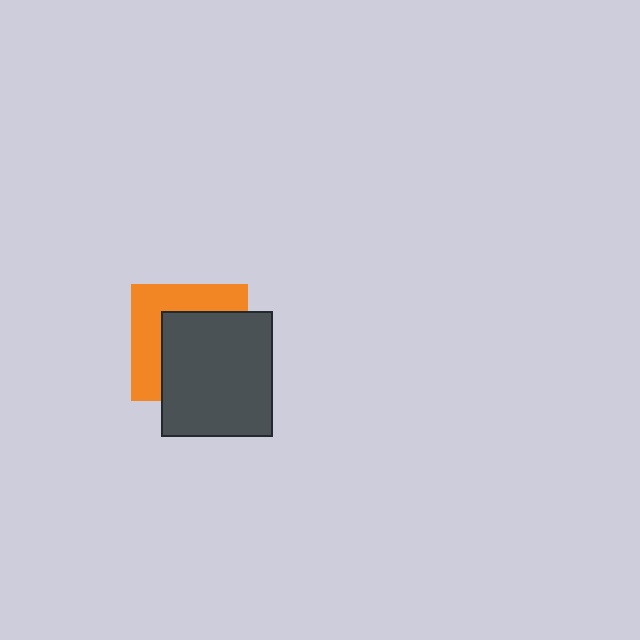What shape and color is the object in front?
The object in front is a dark gray rectangle.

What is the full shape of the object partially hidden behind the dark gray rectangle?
The partially hidden object is an orange square.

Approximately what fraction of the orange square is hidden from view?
Roughly 57% of the orange square is hidden behind the dark gray rectangle.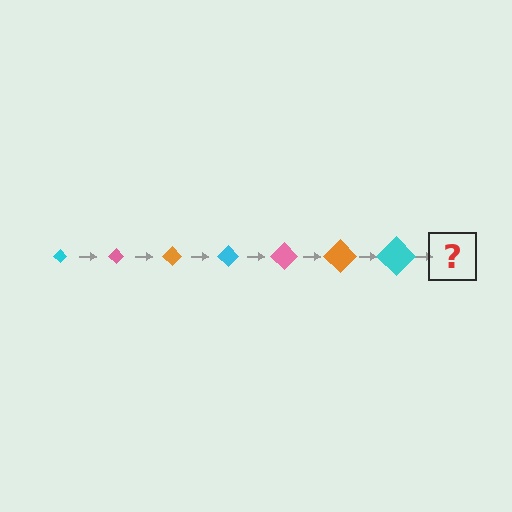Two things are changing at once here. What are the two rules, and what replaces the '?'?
The two rules are that the diamond grows larger each step and the color cycles through cyan, pink, and orange. The '?' should be a pink diamond, larger than the previous one.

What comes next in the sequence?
The next element should be a pink diamond, larger than the previous one.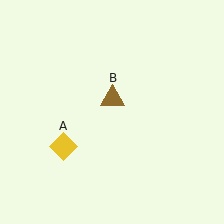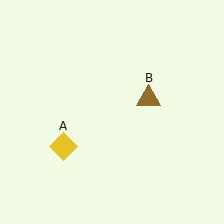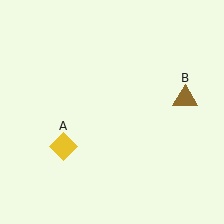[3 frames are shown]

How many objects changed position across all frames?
1 object changed position: brown triangle (object B).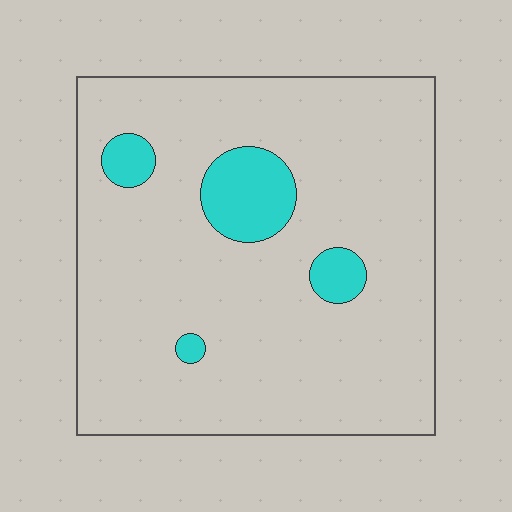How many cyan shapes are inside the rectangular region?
4.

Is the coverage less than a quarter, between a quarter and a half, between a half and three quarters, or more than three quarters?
Less than a quarter.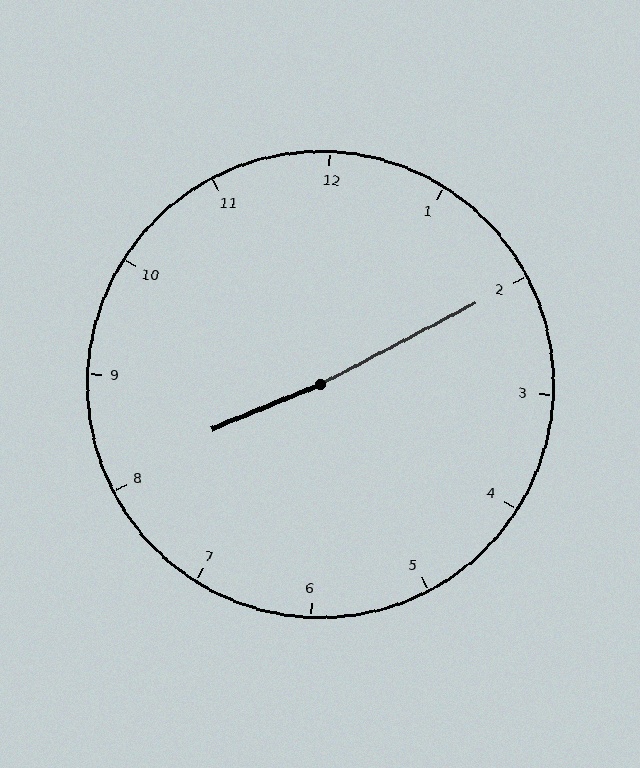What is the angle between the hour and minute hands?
Approximately 175 degrees.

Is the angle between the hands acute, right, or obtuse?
It is obtuse.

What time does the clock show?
8:10.